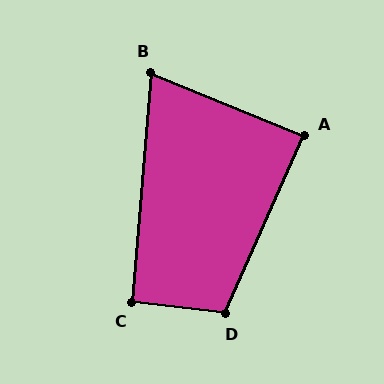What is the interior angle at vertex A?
Approximately 88 degrees (approximately right).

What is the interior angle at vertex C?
Approximately 92 degrees (approximately right).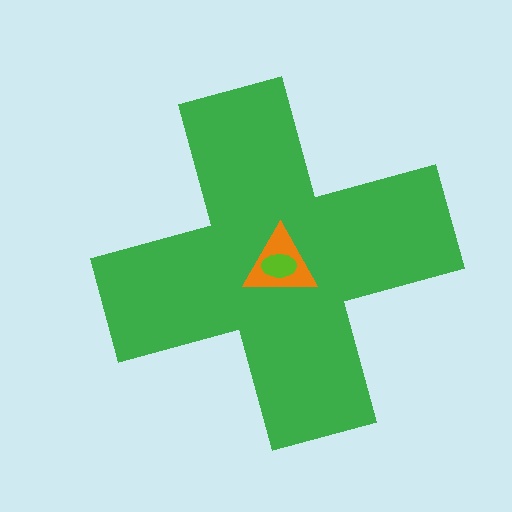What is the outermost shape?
The green cross.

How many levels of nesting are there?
3.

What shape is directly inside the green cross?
The orange triangle.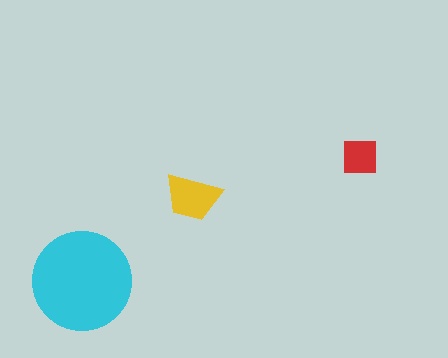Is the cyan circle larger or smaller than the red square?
Larger.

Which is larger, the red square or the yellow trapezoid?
The yellow trapezoid.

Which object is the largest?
The cyan circle.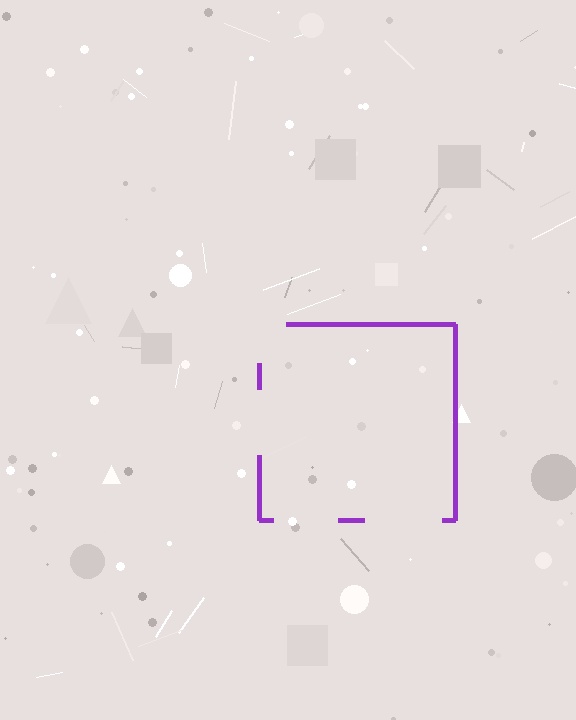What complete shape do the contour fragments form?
The contour fragments form a square.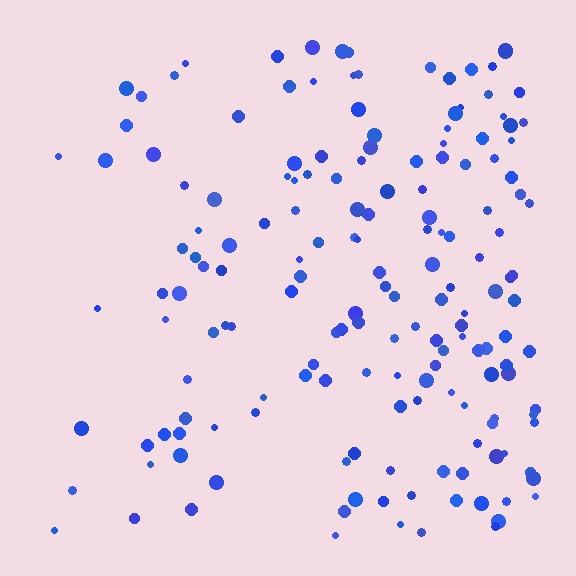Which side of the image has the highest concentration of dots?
The right.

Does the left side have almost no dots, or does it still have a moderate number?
Still a moderate number, just noticeably fewer than the right.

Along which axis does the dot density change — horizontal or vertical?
Horizontal.